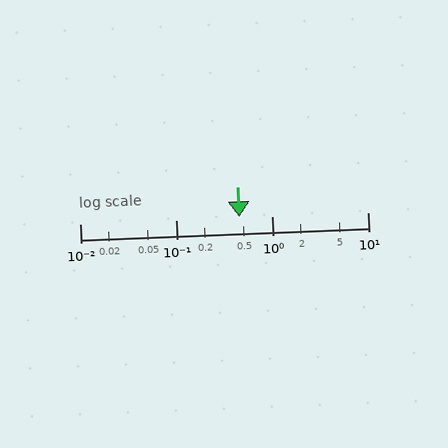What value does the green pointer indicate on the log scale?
The pointer indicates approximately 0.46.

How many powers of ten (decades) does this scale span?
The scale spans 3 decades, from 0.01 to 10.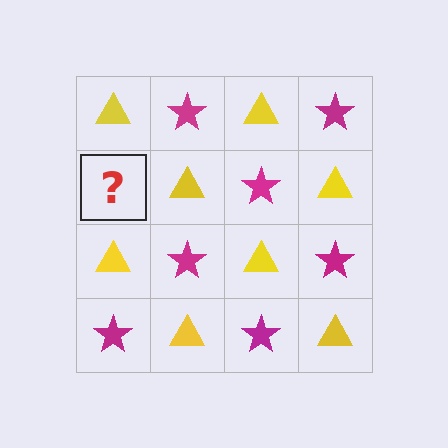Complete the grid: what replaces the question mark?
The question mark should be replaced with a magenta star.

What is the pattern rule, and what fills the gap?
The rule is that it alternates yellow triangle and magenta star in a checkerboard pattern. The gap should be filled with a magenta star.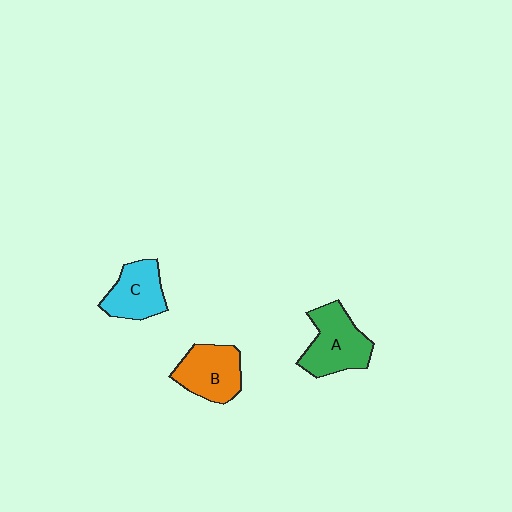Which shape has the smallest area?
Shape C (cyan).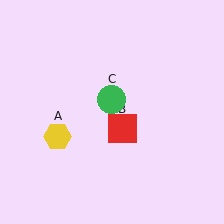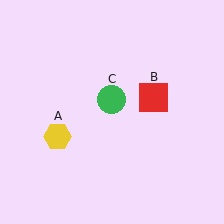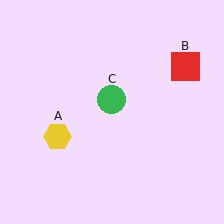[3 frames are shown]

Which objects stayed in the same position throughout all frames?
Yellow hexagon (object A) and green circle (object C) remained stationary.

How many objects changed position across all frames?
1 object changed position: red square (object B).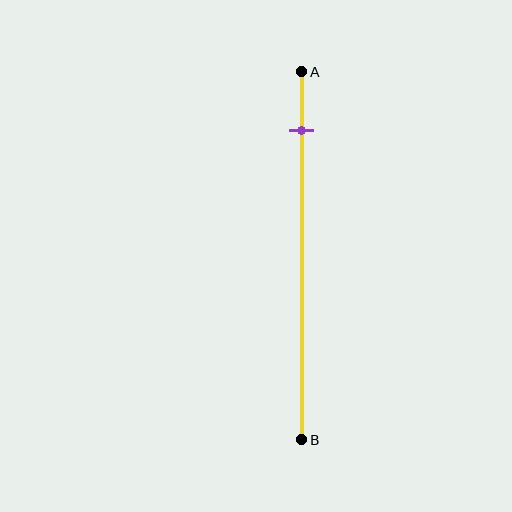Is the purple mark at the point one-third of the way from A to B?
No, the mark is at about 15% from A, not at the 33% one-third point.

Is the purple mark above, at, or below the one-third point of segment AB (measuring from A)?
The purple mark is above the one-third point of segment AB.